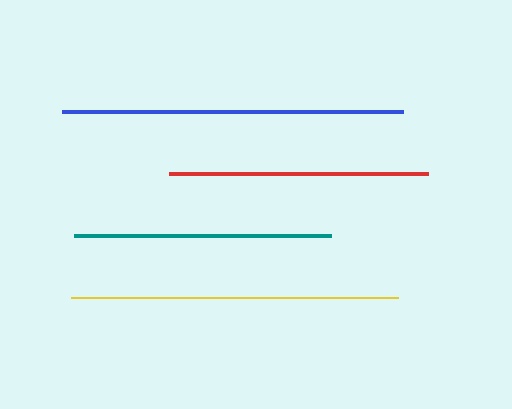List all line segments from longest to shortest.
From longest to shortest: blue, yellow, red, teal.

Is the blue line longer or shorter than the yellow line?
The blue line is longer than the yellow line.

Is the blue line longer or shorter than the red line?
The blue line is longer than the red line.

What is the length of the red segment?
The red segment is approximately 260 pixels long.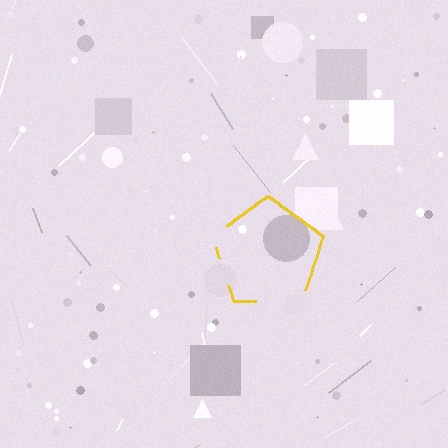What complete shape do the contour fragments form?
The contour fragments form a pentagon.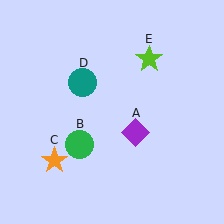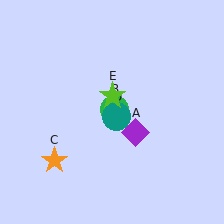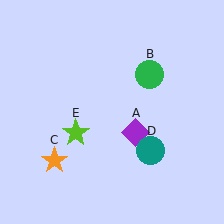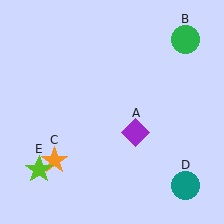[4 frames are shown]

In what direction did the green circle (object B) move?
The green circle (object B) moved up and to the right.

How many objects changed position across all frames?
3 objects changed position: green circle (object B), teal circle (object D), lime star (object E).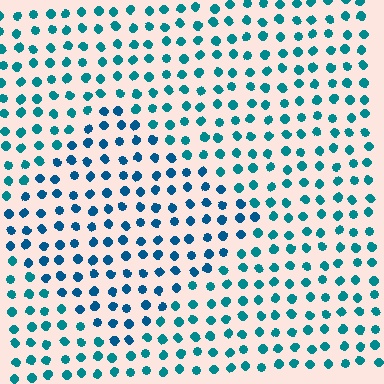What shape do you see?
I see a diamond.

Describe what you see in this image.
The image is filled with small teal elements in a uniform arrangement. A diamond-shaped region is visible where the elements are tinted to a slightly different hue, forming a subtle color boundary.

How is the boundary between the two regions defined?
The boundary is defined purely by a slight shift in hue (about 21 degrees). Spacing, size, and orientation are identical on both sides.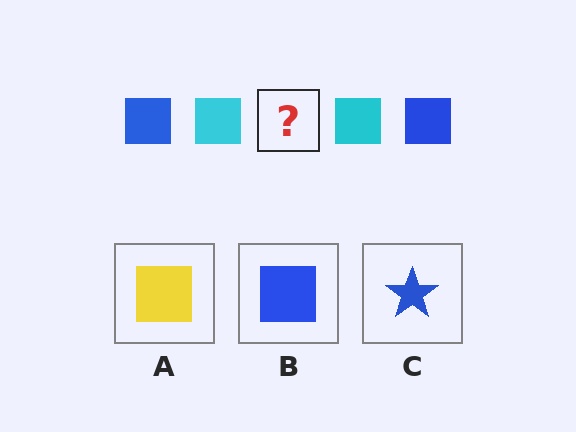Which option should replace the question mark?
Option B.